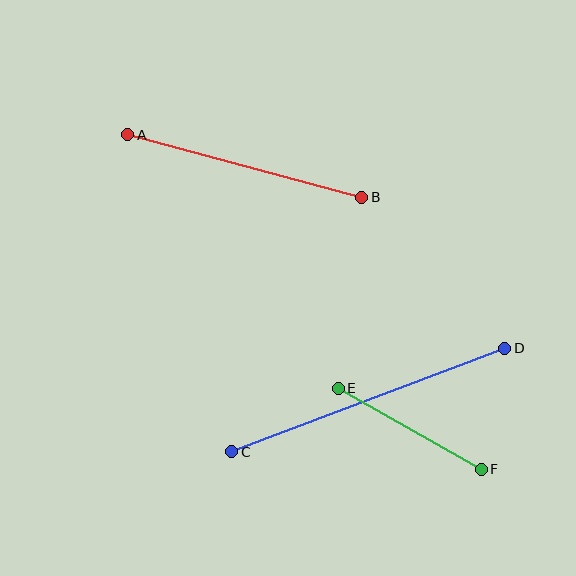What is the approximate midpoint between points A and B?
The midpoint is at approximately (245, 166) pixels.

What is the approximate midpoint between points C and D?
The midpoint is at approximately (368, 400) pixels.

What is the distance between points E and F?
The distance is approximately 164 pixels.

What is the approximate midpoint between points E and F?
The midpoint is at approximately (410, 429) pixels.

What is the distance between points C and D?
The distance is approximately 292 pixels.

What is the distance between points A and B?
The distance is approximately 242 pixels.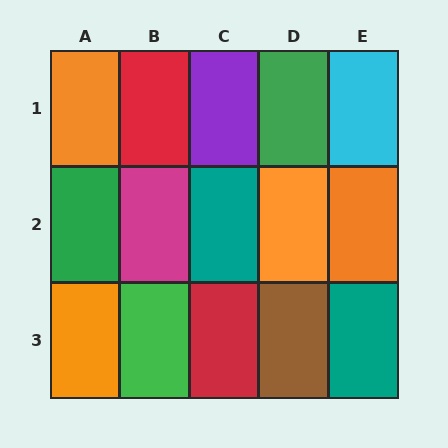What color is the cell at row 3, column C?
Red.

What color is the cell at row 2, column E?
Orange.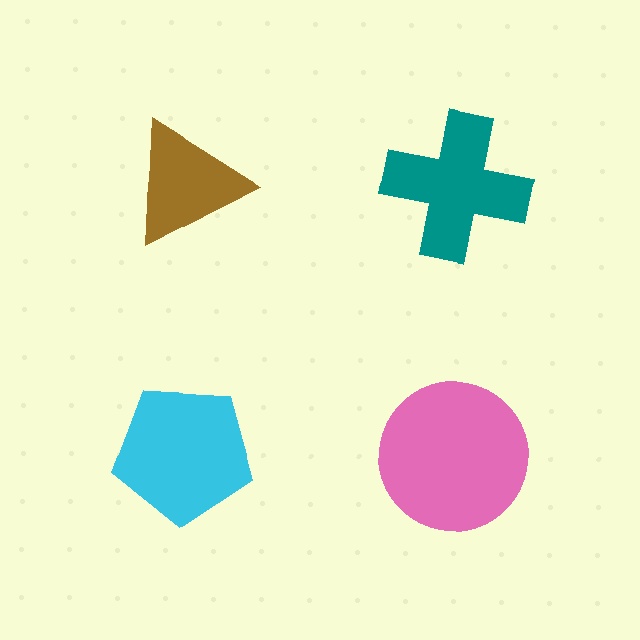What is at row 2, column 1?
A cyan pentagon.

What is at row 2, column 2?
A pink circle.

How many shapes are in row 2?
2 shapes.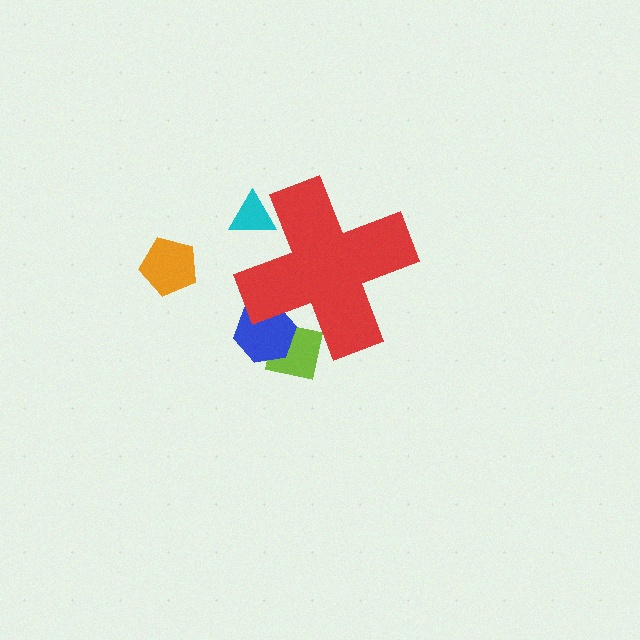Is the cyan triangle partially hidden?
Yes, the cyan triangle is partially hidden behind the red cross.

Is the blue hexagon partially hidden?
Yes, the blue hexagon is partially hidden behind the red cross.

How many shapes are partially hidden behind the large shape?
3 shapes are partially hidden.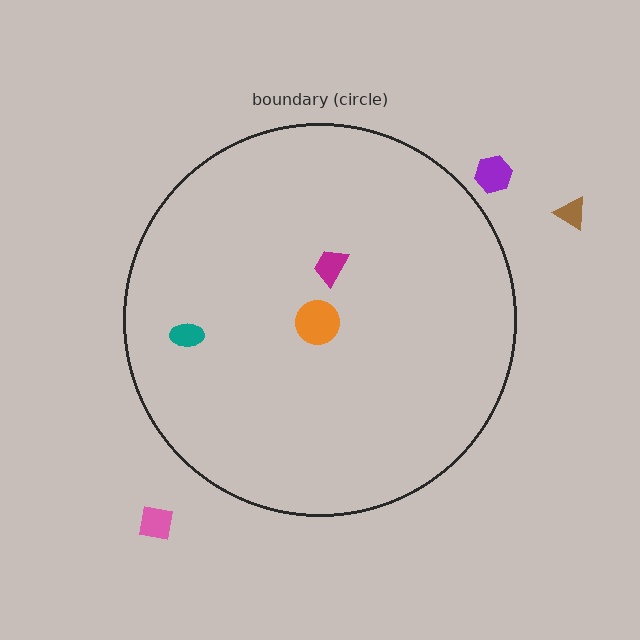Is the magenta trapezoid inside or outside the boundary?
Inside.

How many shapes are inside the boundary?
3 inside, 3 outside.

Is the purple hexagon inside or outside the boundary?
Outside.